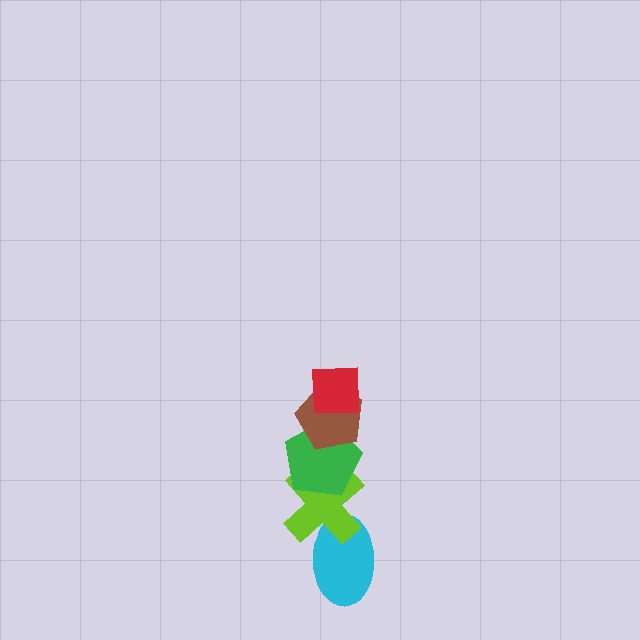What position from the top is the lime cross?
The lime cross is 4th from the top.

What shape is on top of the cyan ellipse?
The lime cross is on top of the cyan ellipse.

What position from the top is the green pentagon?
The green pentagon is 3rd from the top.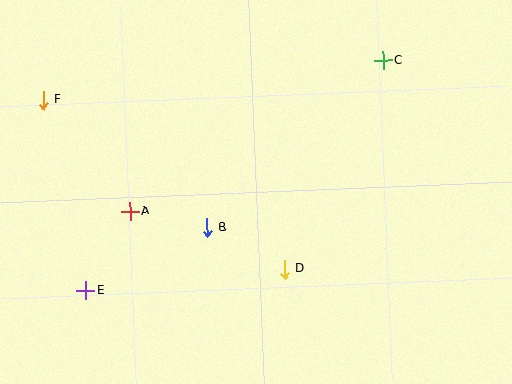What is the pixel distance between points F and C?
The distance between F and C is 342 pixels.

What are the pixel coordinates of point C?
Point C is at (383, 61).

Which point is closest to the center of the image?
Point B at (207, 228) is closest to the center.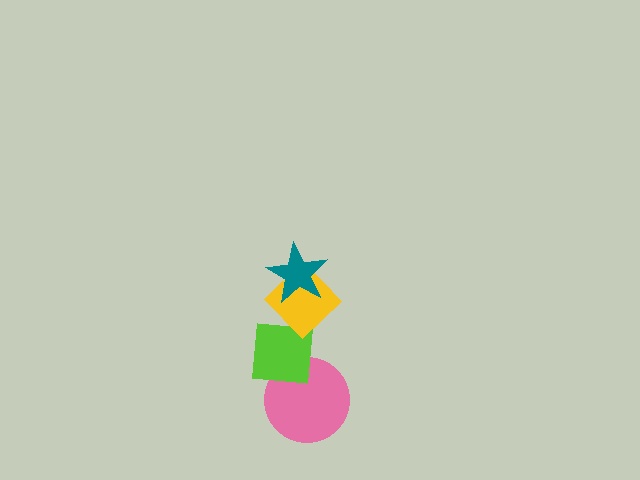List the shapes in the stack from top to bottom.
From top to bottom: the teal star, the yellow diamond, the lime square, the pink circle.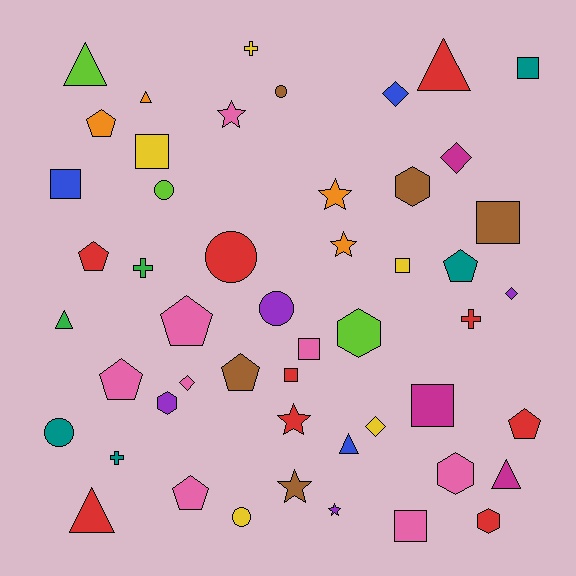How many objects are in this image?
There are 50 objects.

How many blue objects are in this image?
There are 3 blue objects.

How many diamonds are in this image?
There are 5 diamonds.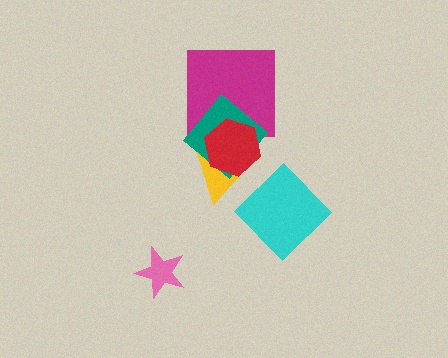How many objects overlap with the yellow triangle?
3 objects overlap with the yellow triangle.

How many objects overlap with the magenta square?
2 objects overlap with the magenta square.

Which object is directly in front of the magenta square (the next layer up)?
The teal diamond is directly in front of the magenta square.